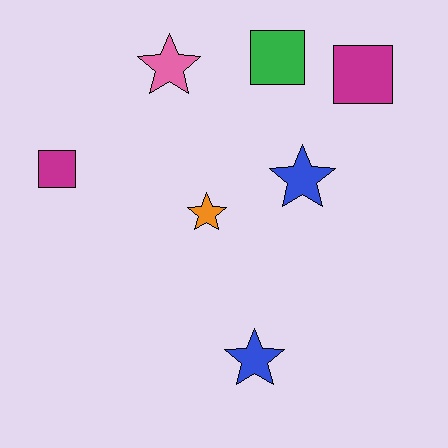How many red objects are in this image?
There are no red objects.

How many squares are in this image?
There are 3 squares.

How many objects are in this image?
There are 7 objects.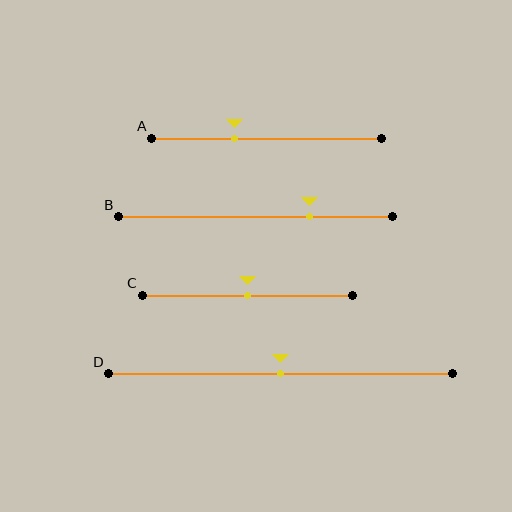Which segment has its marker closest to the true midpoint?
Segment C has its marker closest to the true midpoint.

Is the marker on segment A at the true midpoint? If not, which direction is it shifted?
No, the marker on segment A is shifted to the left by about 14% of the segment length.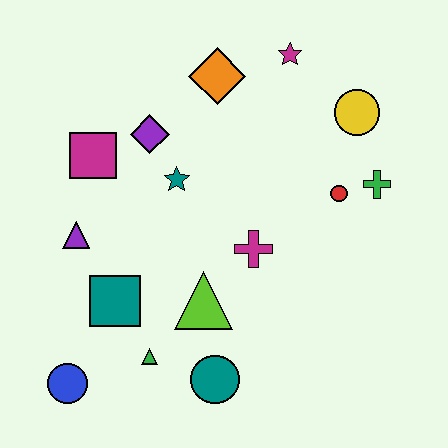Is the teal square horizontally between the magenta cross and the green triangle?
No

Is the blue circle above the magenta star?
No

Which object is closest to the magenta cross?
The lime triangle is closest to the magenta cross.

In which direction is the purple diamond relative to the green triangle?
The purple diamond is above the green triangle.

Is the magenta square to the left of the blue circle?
No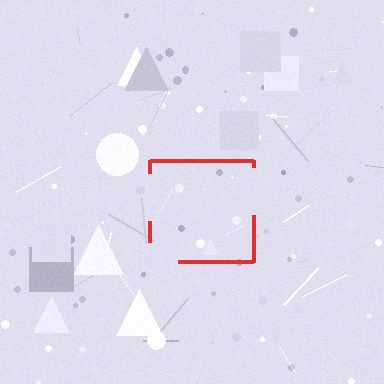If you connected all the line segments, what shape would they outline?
They would outline a square.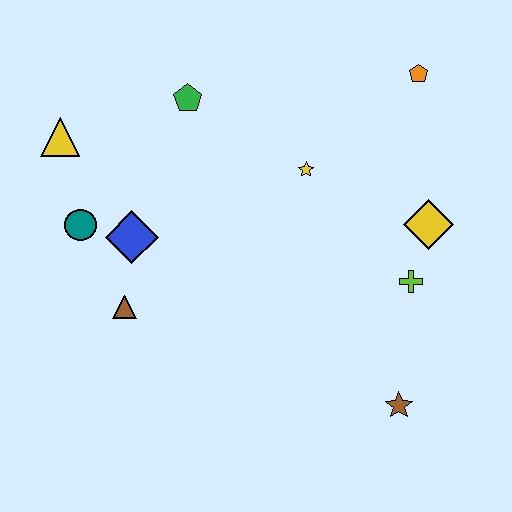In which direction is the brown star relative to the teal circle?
The brown star is to the right of the teal circle.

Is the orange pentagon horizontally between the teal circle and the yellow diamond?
Yes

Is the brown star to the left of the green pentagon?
No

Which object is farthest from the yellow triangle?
The brown star is farthest from the yellow triangle.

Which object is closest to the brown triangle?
The blue diamond is closest to the brown triangle.